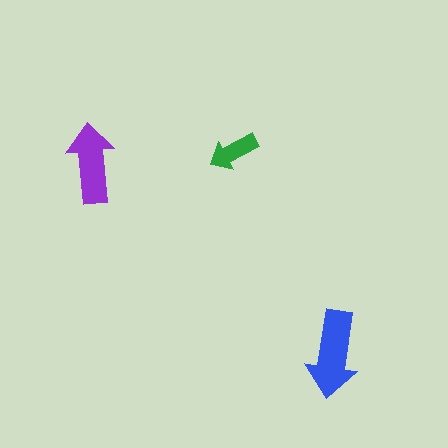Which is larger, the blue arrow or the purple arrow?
The blue one.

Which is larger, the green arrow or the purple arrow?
The purple one.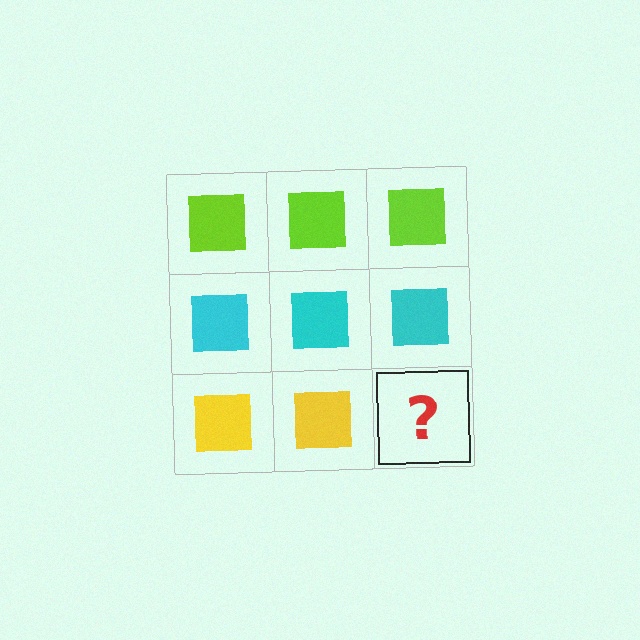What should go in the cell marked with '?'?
The missing cell should contain a yellow square.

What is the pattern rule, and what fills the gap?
The rule is that each row has a consistent color. The gap should be filled with a yellow square.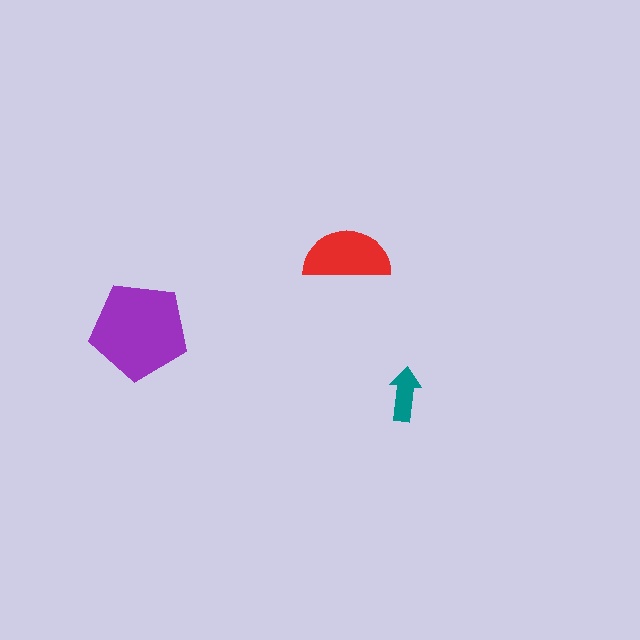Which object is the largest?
The purple pentagon.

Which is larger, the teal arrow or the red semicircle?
The red semicircle.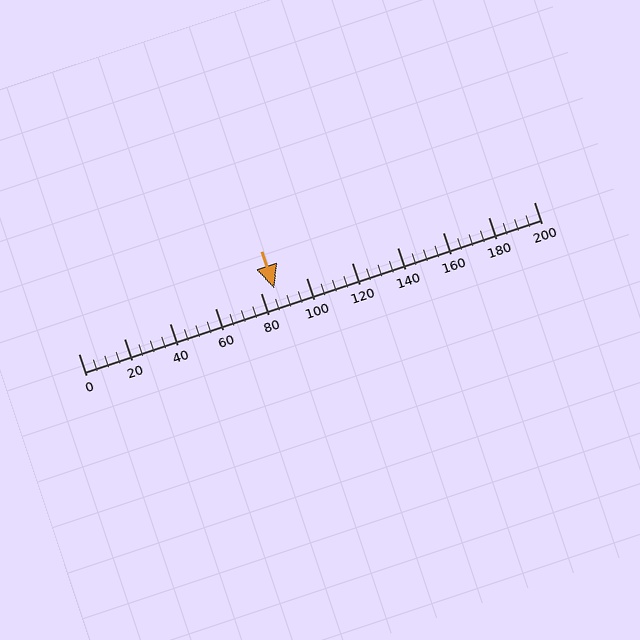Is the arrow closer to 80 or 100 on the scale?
The arrow is closer to 80.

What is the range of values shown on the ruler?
The ruler shows values from 0 to 200.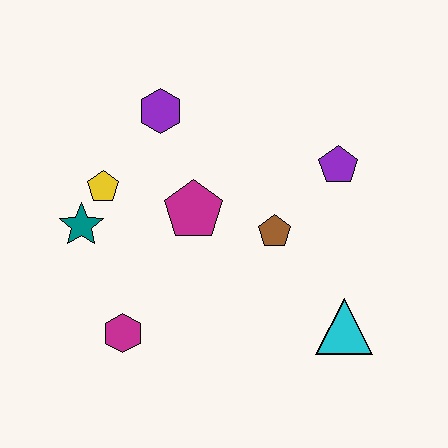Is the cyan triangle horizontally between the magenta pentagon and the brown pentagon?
No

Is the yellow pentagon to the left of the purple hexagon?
Yes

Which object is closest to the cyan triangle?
The brown pentagon is closest to the cyan triangle.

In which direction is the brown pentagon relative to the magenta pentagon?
The brown pentagon is to the right of the magenta pentagon.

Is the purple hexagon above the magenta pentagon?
Yes